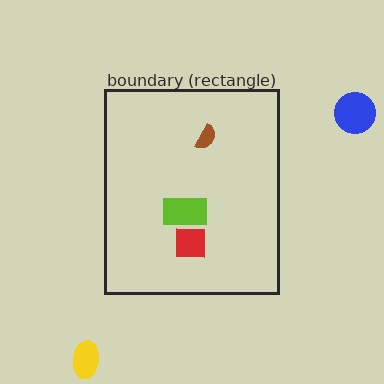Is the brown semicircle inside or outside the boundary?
Inside.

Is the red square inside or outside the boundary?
Inside.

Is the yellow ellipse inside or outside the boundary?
Outside.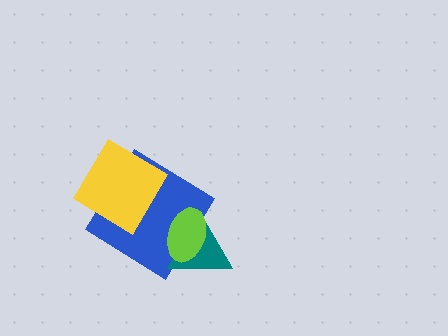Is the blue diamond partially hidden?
Yes, it is partially covered by another shape.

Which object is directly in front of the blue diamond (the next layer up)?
The yellow diamond is directly in front of the blue diamond.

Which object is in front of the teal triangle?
The lime ellipse is in front of the teal triangle.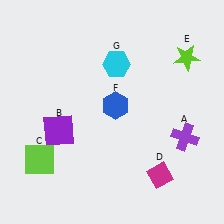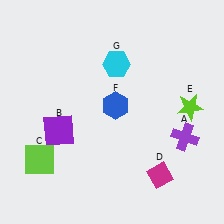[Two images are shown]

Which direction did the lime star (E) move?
The lime star (E) moved down.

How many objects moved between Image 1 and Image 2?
1 object moved between the two images.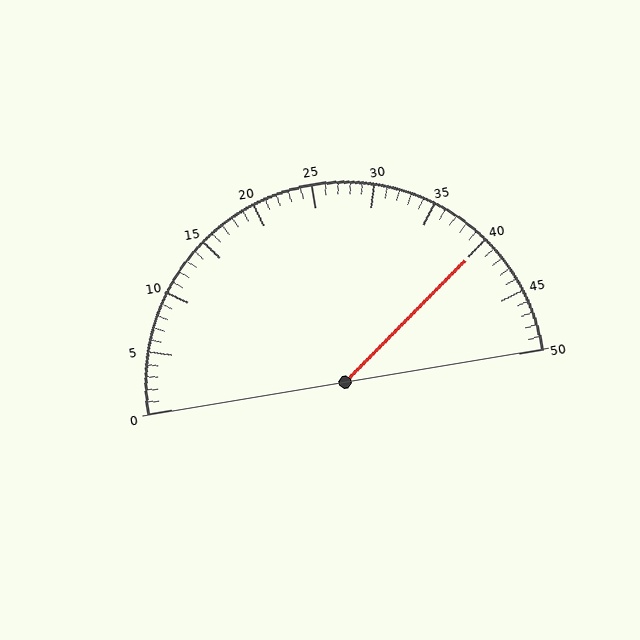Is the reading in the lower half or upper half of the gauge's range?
The reading is in the upper half of the range (0 to 50).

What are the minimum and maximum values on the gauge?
The gauge ranges from 0 to 50.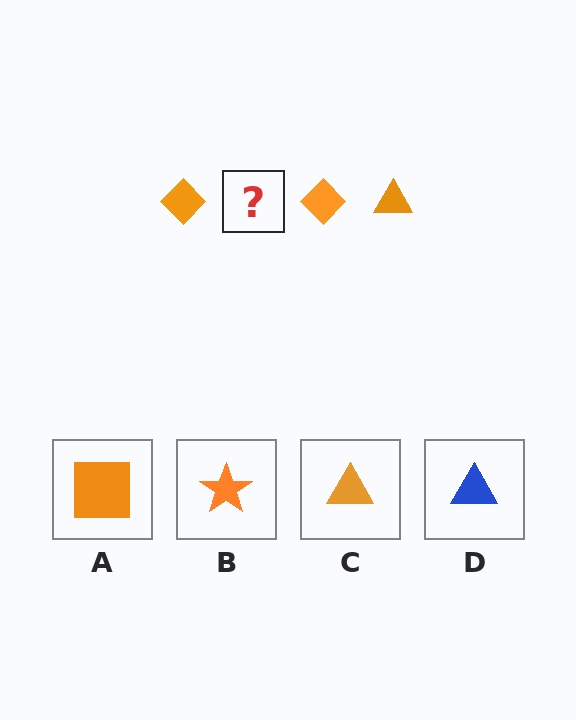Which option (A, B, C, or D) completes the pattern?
C.